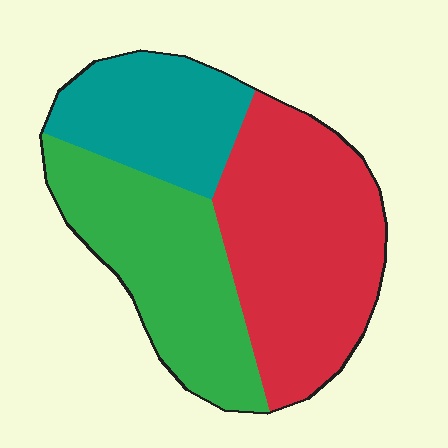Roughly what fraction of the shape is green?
Green takes up about one third (1/3) of the shape.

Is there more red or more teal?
Red.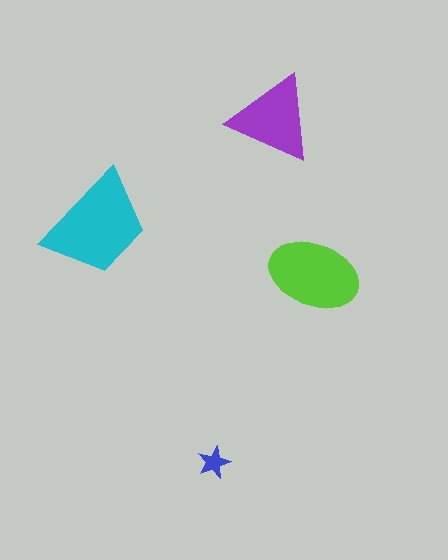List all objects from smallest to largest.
The blue star, the purple triangle, the lime ellipse, the cyan trapezoid.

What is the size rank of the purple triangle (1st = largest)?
3rd.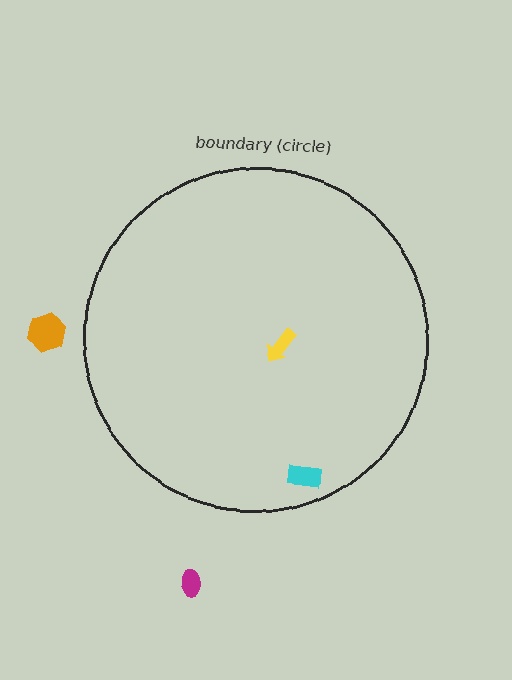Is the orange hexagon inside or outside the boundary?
Outside.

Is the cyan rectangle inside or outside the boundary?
Inside.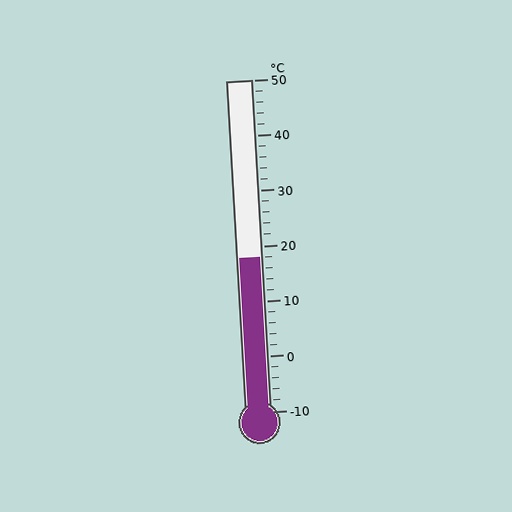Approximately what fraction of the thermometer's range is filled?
The thermometer is filled to approximately 45% of its range.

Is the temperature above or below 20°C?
The temperature is below 20°C.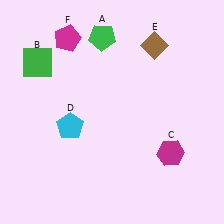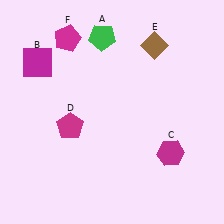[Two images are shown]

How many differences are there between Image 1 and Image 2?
There are 2 differences between the two images.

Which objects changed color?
B changed from green to magenta. D changed from cyan to magenta.